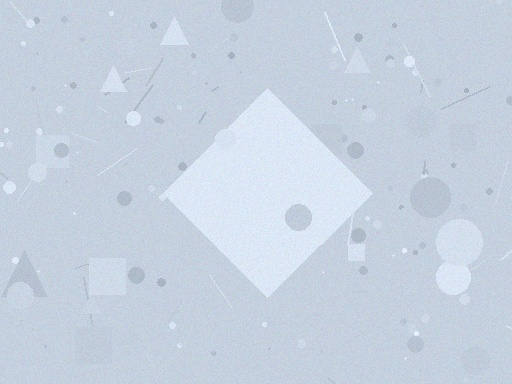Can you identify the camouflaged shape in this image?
The camouflaged shape is a diamond.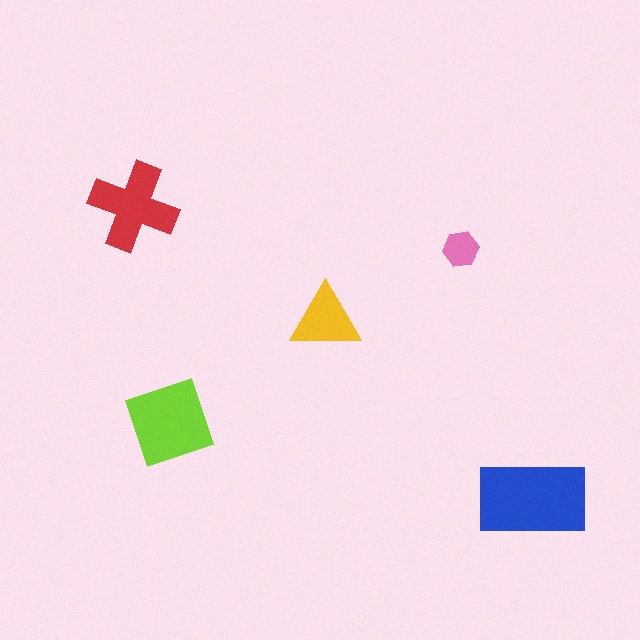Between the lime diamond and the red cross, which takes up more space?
The lime diamond.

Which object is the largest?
The blue rectangle.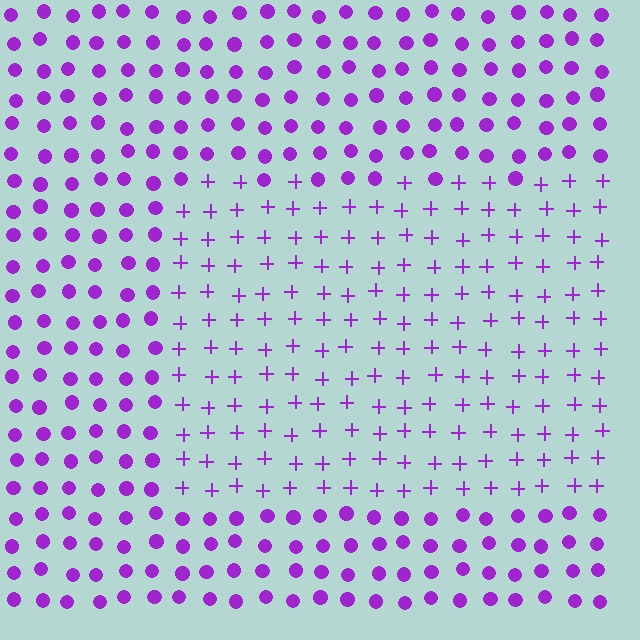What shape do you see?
I see a rectangle.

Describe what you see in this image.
The image is filled with small purple elements arranged in a uniform grid. A rectangle-shaped region contains plus signs, while the surrounding area contains circles. The boundary is defined purely by the change in element shape.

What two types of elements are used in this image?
The image uses plus signs inside the rectangle region and circles outside it.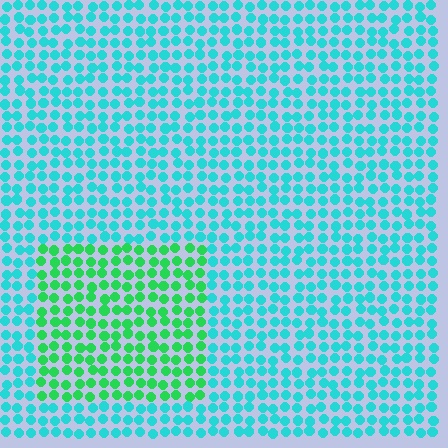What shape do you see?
I see a rectangle.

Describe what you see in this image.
The image is filled with small cyan elements in a uniform arrangement. A rectangle-shaped region is visible where the elements are tinted to a slightly different hue, forming a subtle color boundary.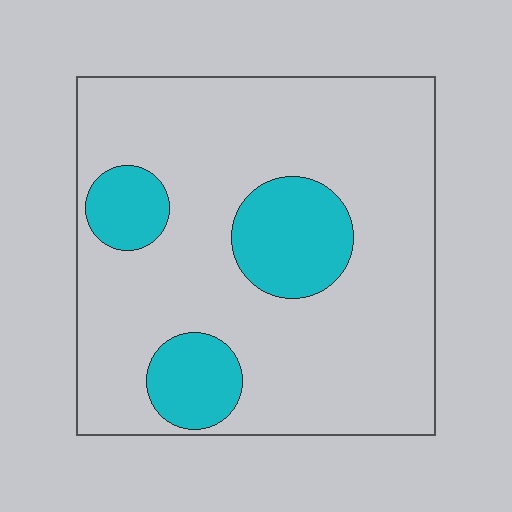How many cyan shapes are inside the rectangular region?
3.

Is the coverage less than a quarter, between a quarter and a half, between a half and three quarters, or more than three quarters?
Less than a quarter.